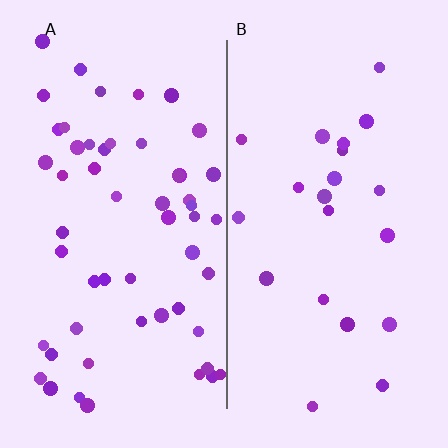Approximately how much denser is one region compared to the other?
Approximately 2.6× — region A over region B.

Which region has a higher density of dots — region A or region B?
A (the left).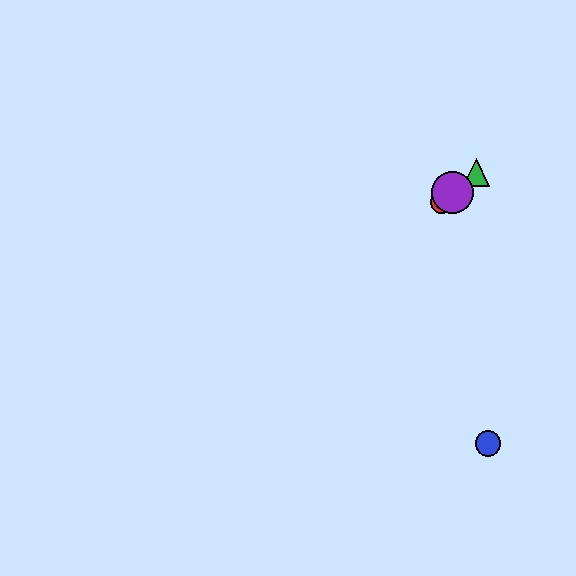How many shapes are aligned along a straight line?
4 shapes (the red circle, the green triangle, the yellow circle, the purple circle) are aligned along a straight line.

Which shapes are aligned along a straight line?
The red circle, the green triangle, the yellow circle, the purple circle are aligned along a straight line.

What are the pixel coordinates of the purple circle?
The purple circle is at (452, 193).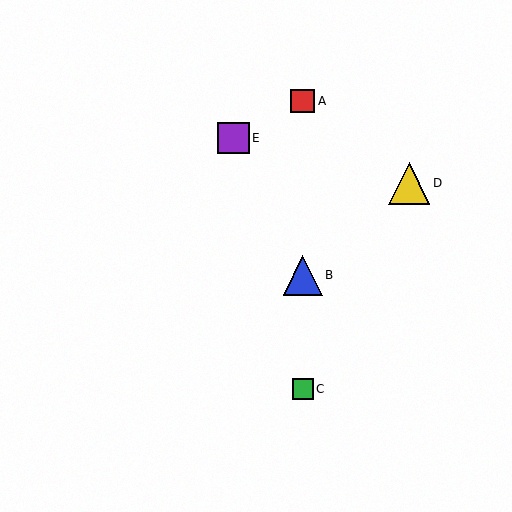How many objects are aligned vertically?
3 objects (A, B, C) are aligned vertically.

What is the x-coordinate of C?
Object C is at x≈303.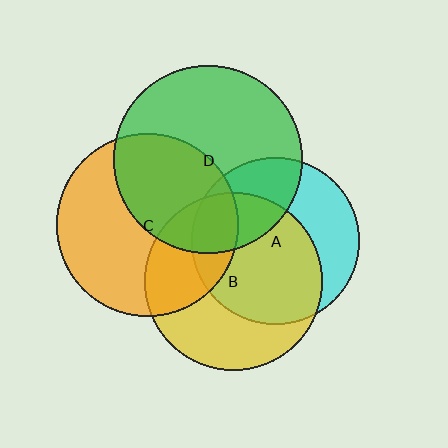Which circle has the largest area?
Circle D (green).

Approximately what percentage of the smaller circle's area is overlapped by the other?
Approximately 30%.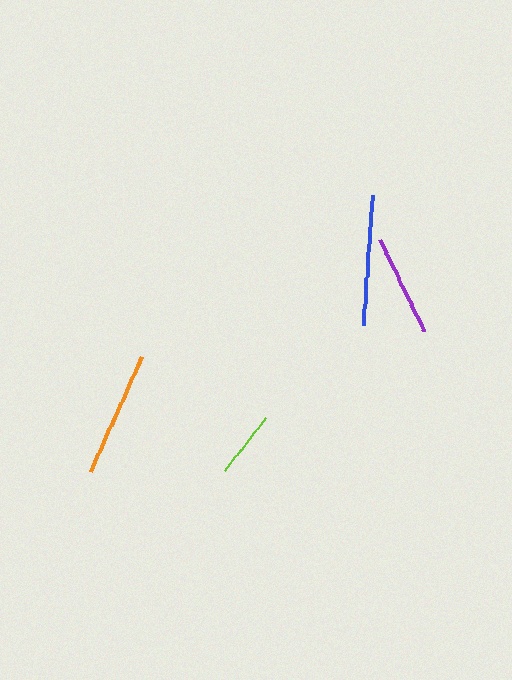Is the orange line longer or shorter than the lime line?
The orange line is longer than the lime line.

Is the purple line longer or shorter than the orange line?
The orange line is longer than the purple line.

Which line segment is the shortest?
The lime line is the shortest at approximately 67 pixels.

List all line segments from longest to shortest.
From longest to shortest: blue, orange, purple, lime.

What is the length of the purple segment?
The purple segment is approximately 101 pixels long.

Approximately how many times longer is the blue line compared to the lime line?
The blue line is approximately 1.9 times the length of the lime line.